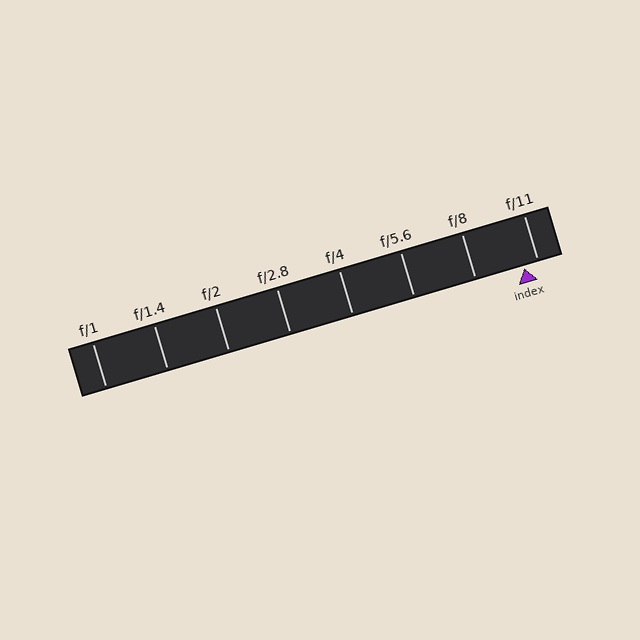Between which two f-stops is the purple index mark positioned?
The index mark is between f/8 and f/11.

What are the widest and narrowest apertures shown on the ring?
The widest aperture shown is f/1 and the narrowest is f/11.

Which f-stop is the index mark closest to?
The index mark is closest to f/11.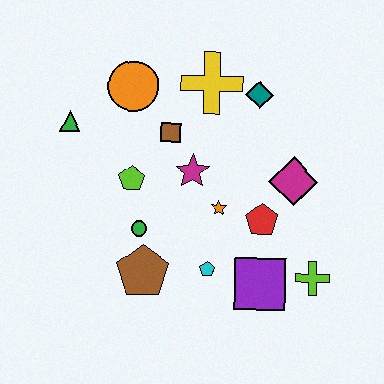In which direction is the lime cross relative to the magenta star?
The lime cross is to the right of the magenta star.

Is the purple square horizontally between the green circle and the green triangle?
No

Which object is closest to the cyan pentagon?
The purple square is closest to the cyan pentagon.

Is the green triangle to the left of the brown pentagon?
Yes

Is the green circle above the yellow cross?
No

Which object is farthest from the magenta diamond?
The green triangle is farthest from the magenta diamond.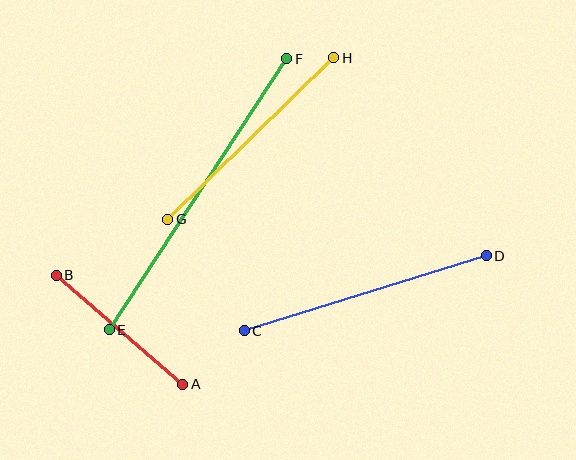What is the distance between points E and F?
The distance is approximately 324 pixels.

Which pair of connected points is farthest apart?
Points E and F are farthest apart.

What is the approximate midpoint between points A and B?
The midpoint is at approximately (119, 330) pixels.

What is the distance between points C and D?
The distance is approximately 253 pixels.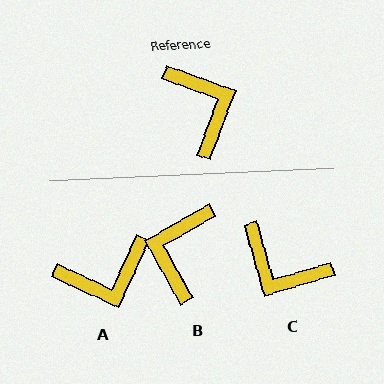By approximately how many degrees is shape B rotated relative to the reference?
Approximately 140 degrees counter-clockwise.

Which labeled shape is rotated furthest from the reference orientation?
C, about 144 degrees away.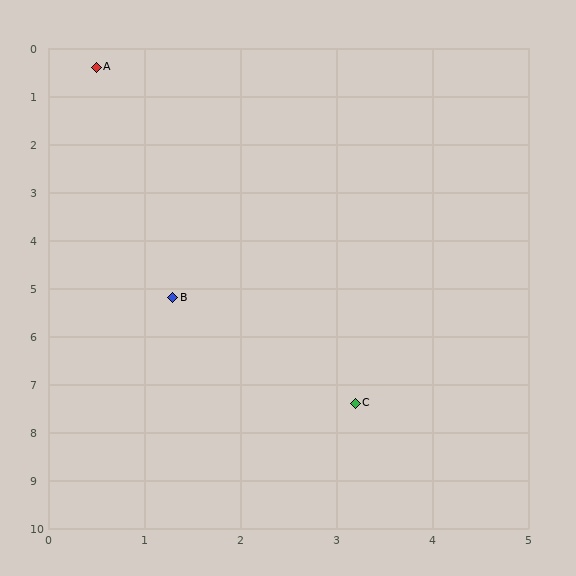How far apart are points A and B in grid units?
Points A and B are about 4.9 grid units apart.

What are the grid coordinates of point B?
Point B is at approximately (1.3, 5.2).